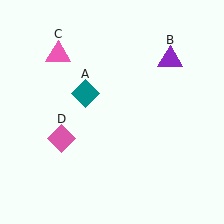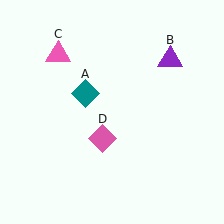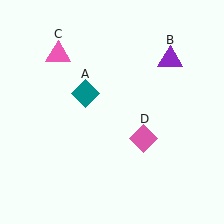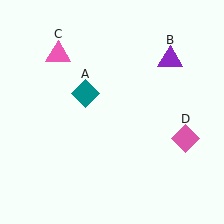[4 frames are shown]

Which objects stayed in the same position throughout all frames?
Teal diamond (object A) and purple triangle (object B) and pink triangle (object C) remained stationary.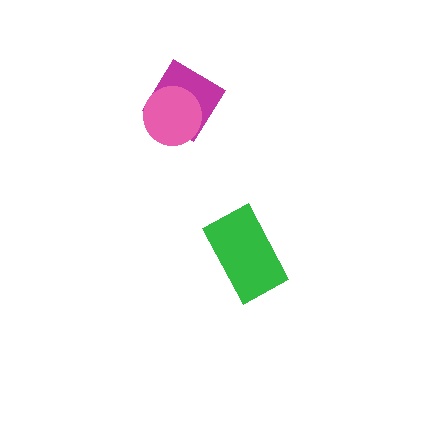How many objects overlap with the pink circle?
1 object overlaps with the pink circle.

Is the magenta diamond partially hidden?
Yes, it is partially covered by another shape.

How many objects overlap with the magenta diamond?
1 object overlaps with the magenta diamond.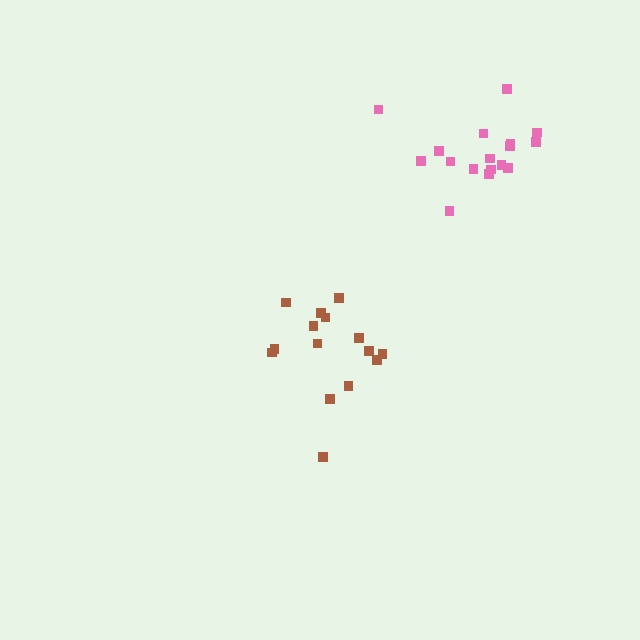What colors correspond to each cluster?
The clusters are colored: brown, pink.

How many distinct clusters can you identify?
There are 2 distinct clusters.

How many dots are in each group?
Group 1: 15 dots, Group 2: 17 dots (32 total).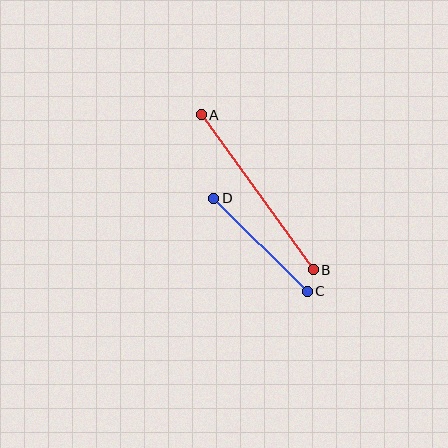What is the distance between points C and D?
The distance is approximately 132 pixels.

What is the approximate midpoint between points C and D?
The midpoint is at approximately (260, 245) pixels.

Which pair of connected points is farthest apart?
Points A and B are farthest apart.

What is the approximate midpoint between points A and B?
The midpoint is at approximately (257, 192) pixels.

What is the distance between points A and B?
The distance is approximately 191 pixels.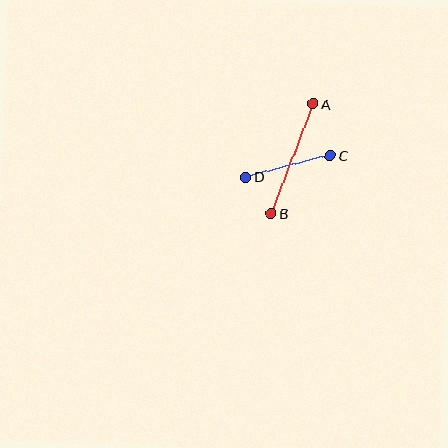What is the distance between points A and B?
The distance is approximately 117 pixels.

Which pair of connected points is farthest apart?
Points A and B are farthest apart.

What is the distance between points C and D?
The distance is approximately 87 pixels.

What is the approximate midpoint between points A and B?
The midpoint is at approximately (292, 159) pixels.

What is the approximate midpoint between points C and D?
The midpoint is at approximately (288, 166) pixels.